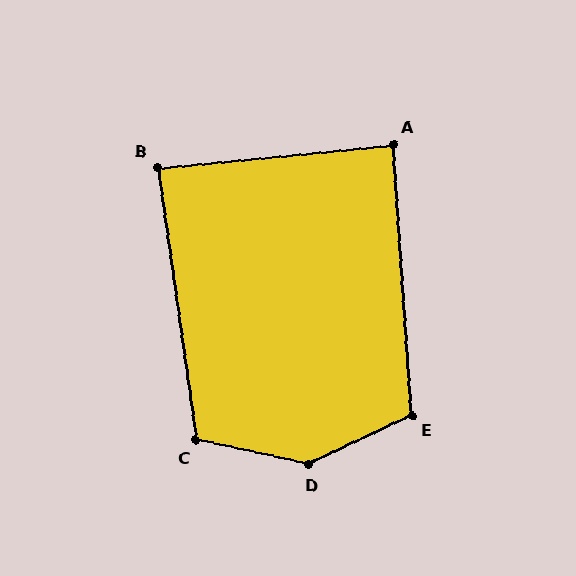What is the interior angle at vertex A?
Approximately 88 degrees (approximately right).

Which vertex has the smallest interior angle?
B, at approximately 87 degrees.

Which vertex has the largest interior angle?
D, at approximately 142 degrees.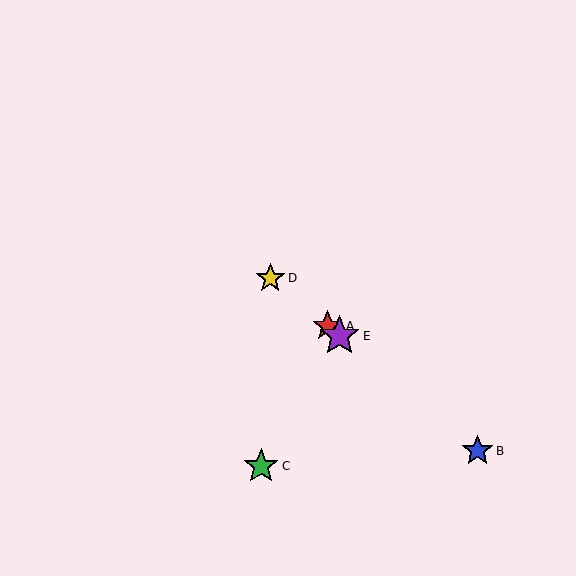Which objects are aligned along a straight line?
Objects A, B, D, E are aligned along a straight line.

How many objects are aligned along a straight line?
4 objects (A, B, D, E) are aligned along a straight line.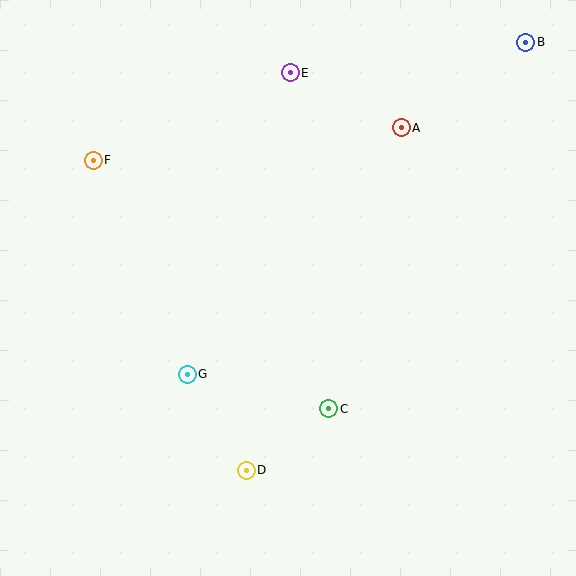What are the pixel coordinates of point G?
Point G is at (187, 374).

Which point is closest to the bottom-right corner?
Point C is closest to the bottom-right corner.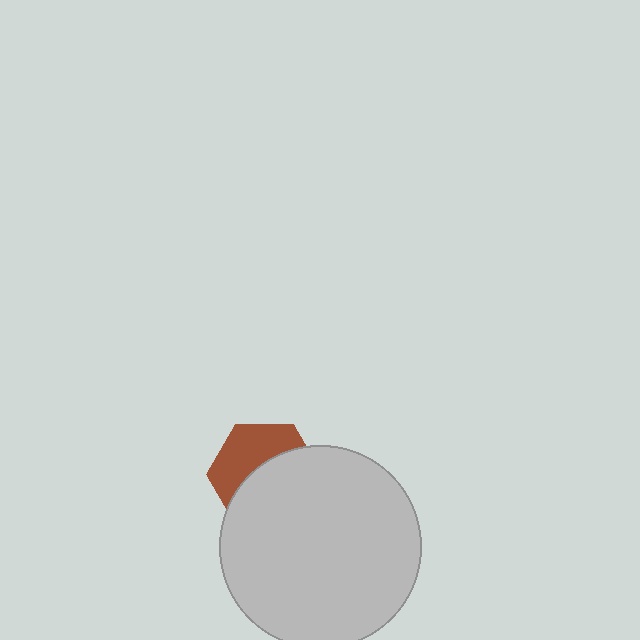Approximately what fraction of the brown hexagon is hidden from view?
Roughly 57% of the brown hexagon is hidden behind the light gray circle.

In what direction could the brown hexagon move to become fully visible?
The brown hexagon could move up. That would shift it out from behind the light gray circle entirely.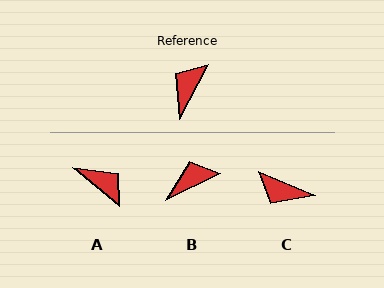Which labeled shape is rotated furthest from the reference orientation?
A, about 102 degrees away.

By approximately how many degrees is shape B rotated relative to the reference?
Approximately 35 degrees clockwise.